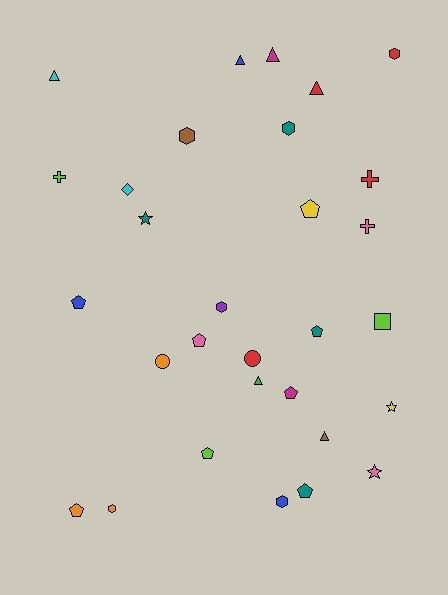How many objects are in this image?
There are 30 objects.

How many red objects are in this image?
There are 4 red objects.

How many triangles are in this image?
There are 6 triangles.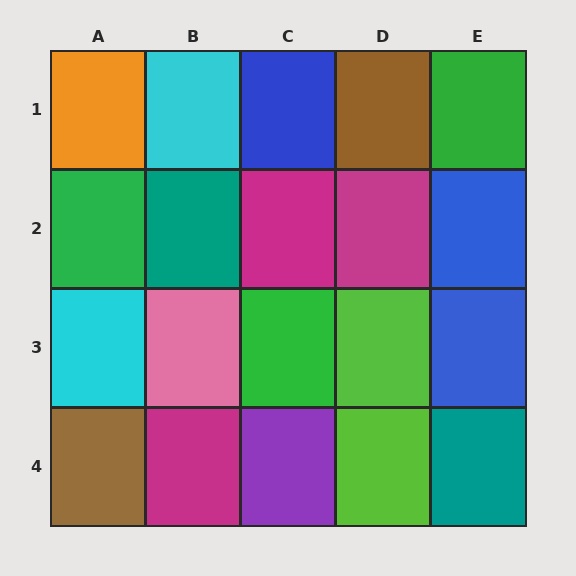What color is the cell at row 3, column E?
Blue.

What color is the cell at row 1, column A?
Orange.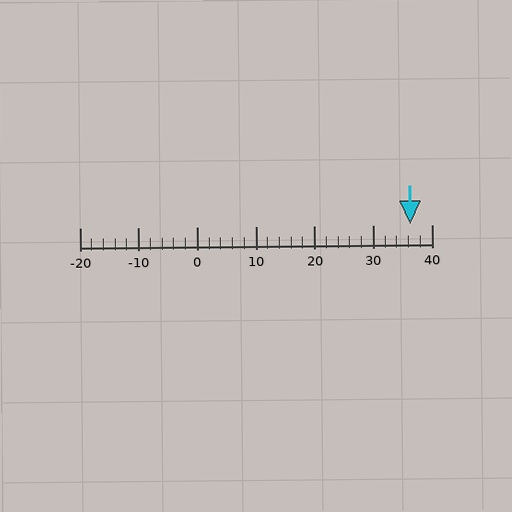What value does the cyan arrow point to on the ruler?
The cyan arrow points to approximately 36.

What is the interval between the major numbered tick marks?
The major tick marks are spaced 10 units apart.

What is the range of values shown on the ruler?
The ruler shows values from -20 to 40.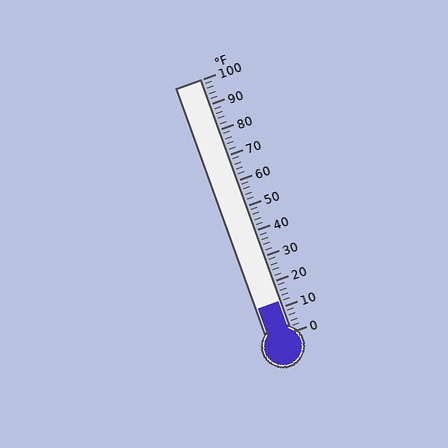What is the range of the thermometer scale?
The thermometer scale ranges from 0°F to 100°F.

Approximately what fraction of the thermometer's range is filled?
The thermometer is filled to approximately 10% of its range.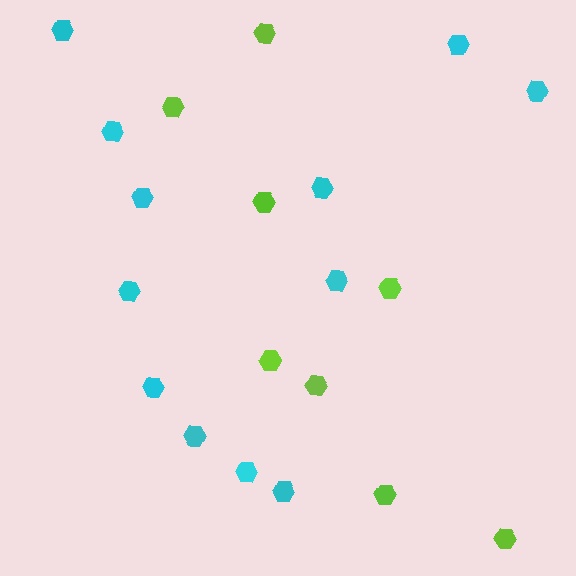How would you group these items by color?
There are 2 groups: one group of cyan hexagons (12) and one group of lime hexagons (8).